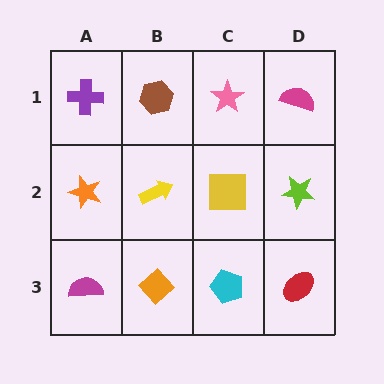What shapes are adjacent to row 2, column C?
A pink star (row 1, column C), a cyan pentagon (row 3, column C), a yellow arrow (row 2, column B), a lime star (row 2, column D).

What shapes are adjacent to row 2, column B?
A brown hexagon (row 1, column B), an orange diamond (row 3, column B), an orange star (row 2, column A), a yellow square (row 2, column C).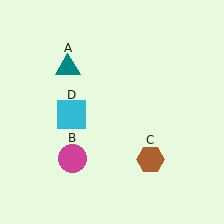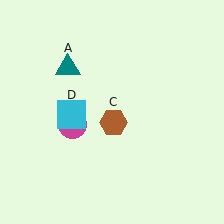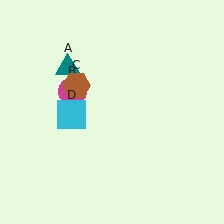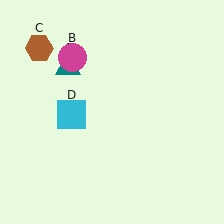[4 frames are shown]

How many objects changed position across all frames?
2 objects changed position: magenta circle (object B), brown hexagon (object C).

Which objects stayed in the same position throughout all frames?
Teal triangle (object A) and cyan square (object D) remained stationary.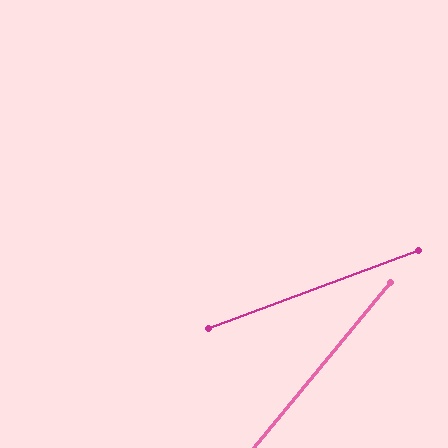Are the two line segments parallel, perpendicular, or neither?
Neither parallel nor perpendicular — they differ by about 30°.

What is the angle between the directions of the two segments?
Approximately 30 degrees.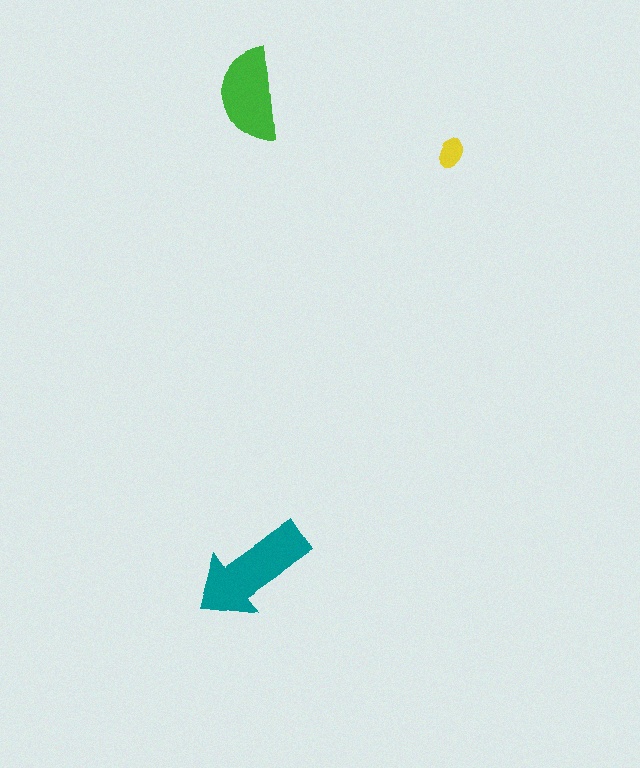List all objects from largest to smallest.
The teal arrow, the green semicircle, the yellow ellipse.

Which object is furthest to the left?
The teal arrow is leftmost.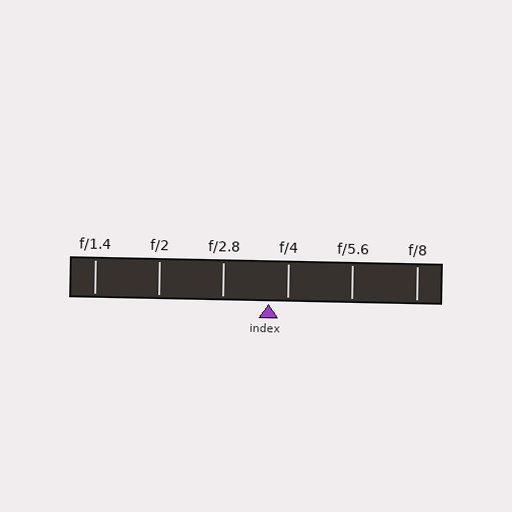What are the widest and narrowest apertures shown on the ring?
The widest aperture shown is f/1.4 and the narrowest is f/8.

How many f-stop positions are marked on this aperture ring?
There are 6 f-stop positions marked.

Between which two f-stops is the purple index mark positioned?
The index mark is between f/2.8 and f/4.